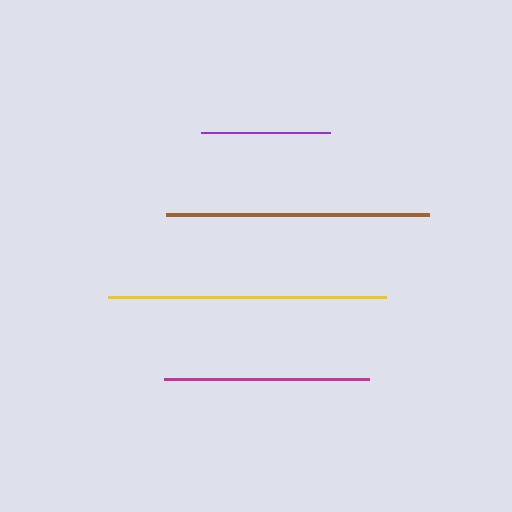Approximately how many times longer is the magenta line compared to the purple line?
The magenta line is approximately 1.6 times the length of the purple line.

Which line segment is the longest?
The yellow line is the longest at approximately 278 pixels.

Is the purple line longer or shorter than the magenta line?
The magenta line is longer than the purple line.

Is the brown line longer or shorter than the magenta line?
The brown line is longer than the magenta line.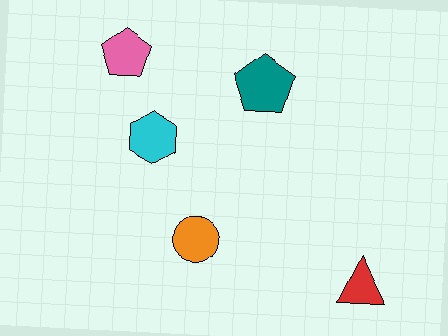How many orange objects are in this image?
There is 1 orange object.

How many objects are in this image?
There are 5 objects.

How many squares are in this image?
There are no squares.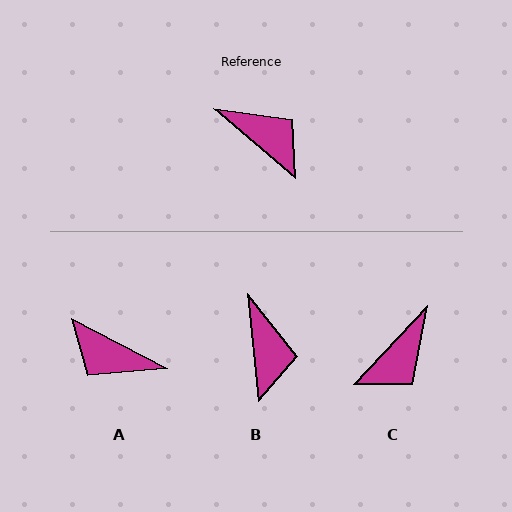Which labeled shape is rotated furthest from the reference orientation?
A, about 167 degrees away.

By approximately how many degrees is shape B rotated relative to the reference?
Approximately 43 degrees clockwise.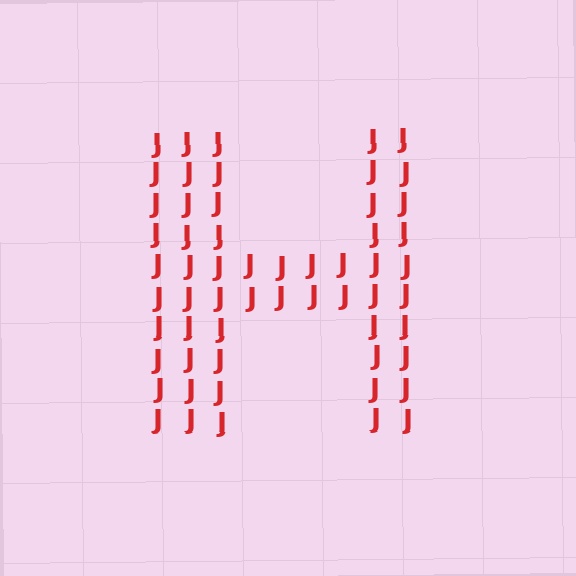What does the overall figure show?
The overall figure shows the letter H.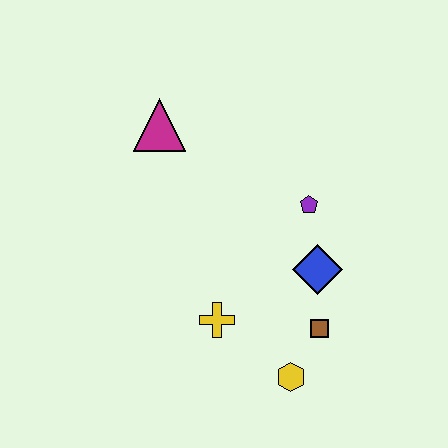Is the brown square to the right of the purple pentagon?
Yes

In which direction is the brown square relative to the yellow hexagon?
The brown square is above the yellow hexagon.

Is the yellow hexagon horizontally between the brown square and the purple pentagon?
No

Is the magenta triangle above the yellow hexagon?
Yes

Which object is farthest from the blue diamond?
The magenta triangle is farthest from the blue diamond.